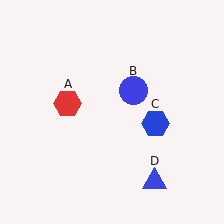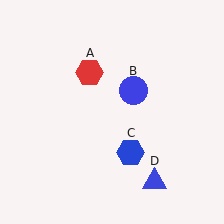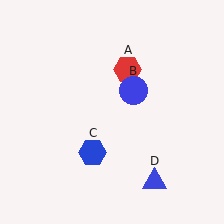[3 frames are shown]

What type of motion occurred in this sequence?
The red hexagon (object A), blue hexagon (object C) rotated clockwise around the center of the scene.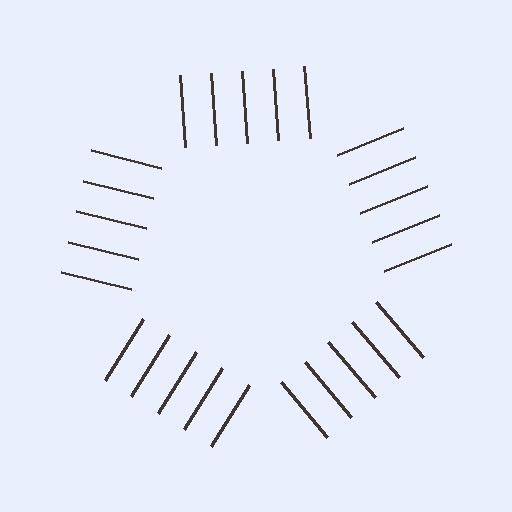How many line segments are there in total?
25 — 5 along each of the 5 edges.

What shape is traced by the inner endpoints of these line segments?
An illusory pentagon — the line segments terminate on its edges but no continuous stroke is drawn.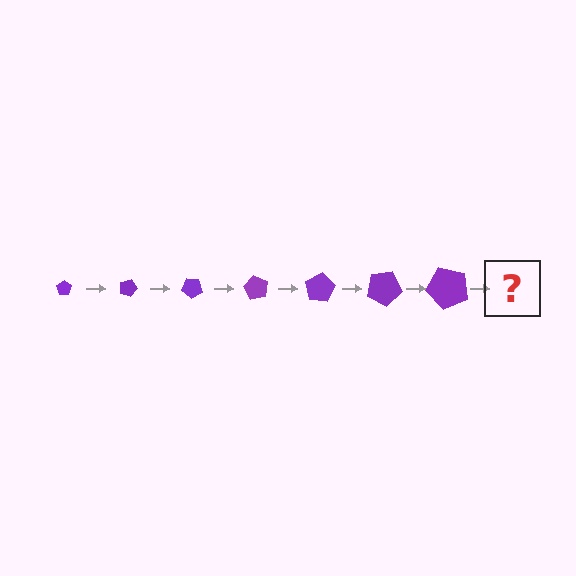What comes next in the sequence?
The next element should be a pentagon, larger than the previous one and rotated 140 degrees from the start.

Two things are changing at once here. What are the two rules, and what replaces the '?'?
The two rules are that the pentagon grows larger each step and it rotates 20 degrees each step. The '?' should be a pentagon, larger than the previous one and rotated 140 degrees from the start.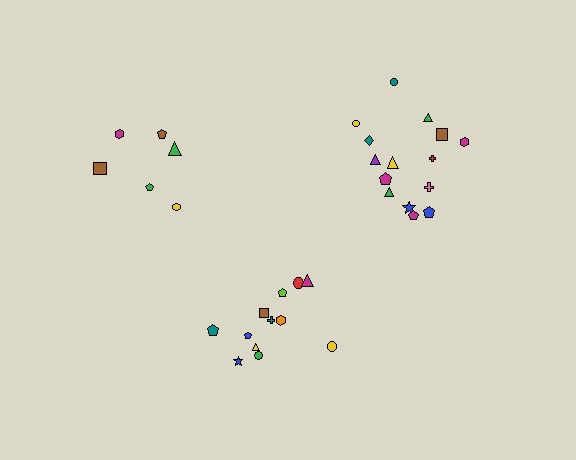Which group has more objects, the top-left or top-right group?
The top-right group.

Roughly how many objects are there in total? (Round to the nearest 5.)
Roughly 35 objects in total.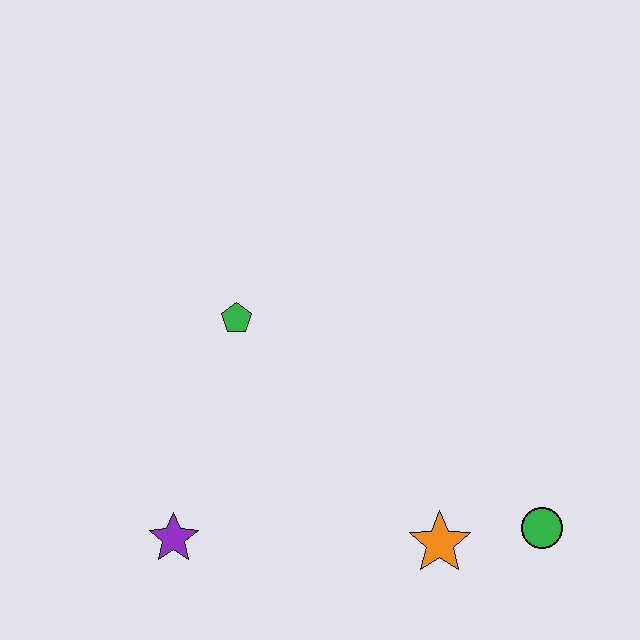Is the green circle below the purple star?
No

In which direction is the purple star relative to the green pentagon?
The purple star is below the green pentagon.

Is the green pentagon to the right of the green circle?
No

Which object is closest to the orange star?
The green circle is closest to the orange star.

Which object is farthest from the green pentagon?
The green circle is farthest from the green pentagon.